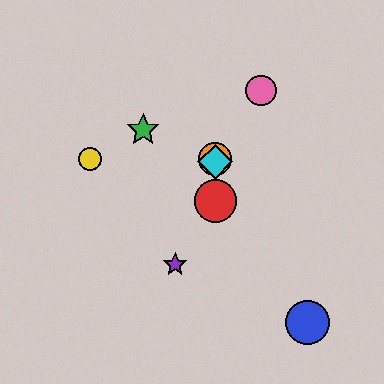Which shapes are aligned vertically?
The red circle, the orange circle, the cyan diamond are aligned vertically.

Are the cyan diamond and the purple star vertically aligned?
No, the cyan diamond is at x≈215 and the purple star is at x≈175.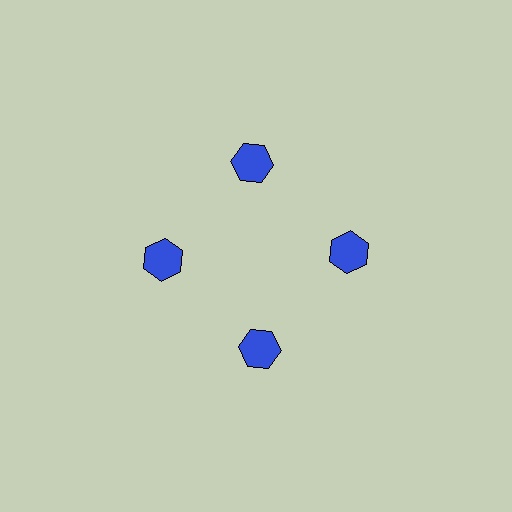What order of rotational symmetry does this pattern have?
This pattern has 4-fold rotational symmetry.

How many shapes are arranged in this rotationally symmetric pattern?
There are 4 shapes, arranged in 4 groups of 1.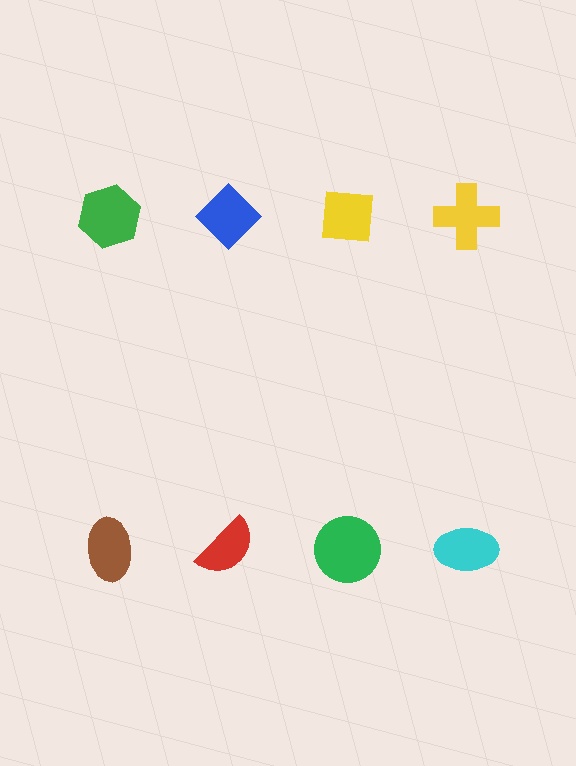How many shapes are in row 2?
4 shapes.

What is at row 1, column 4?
A yellow cross.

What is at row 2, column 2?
A red semicircle.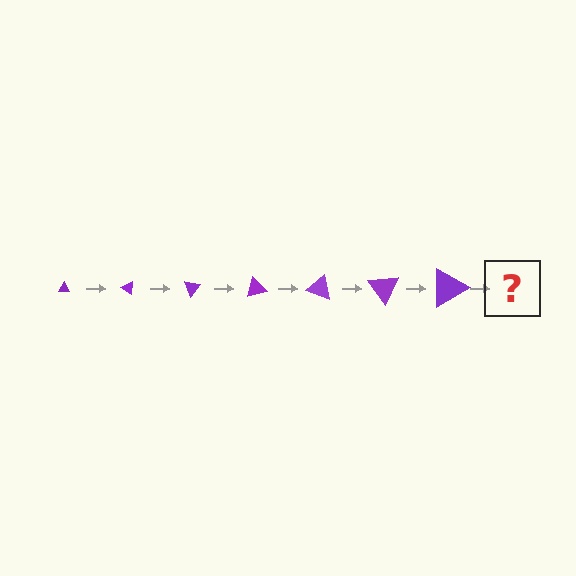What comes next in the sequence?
The next element should be a triangle, larger than the previous one and rotated 245 degrees from the start.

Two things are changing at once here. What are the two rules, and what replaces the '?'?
The two rules are that the triangle grows larger each step and it rotates 35 degrees each step. The '?' should be a triangle, larger than the previous one and rotated 245 degrees from the start.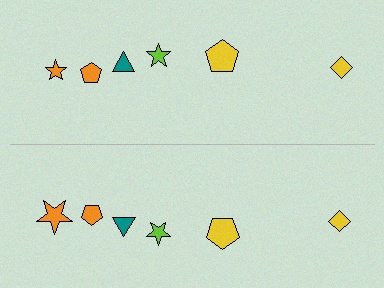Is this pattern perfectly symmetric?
No, the pattern is not perfectly symmetric. The orange star on the bottom side has a different size than its mirror counterpart.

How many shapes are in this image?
There are 12 shapes in this image.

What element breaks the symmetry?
The orange star on the bottom side has a different size than its mirror counterpart.